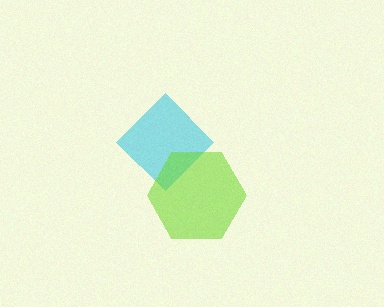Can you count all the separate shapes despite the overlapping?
Yes, there are 2 separate shapes.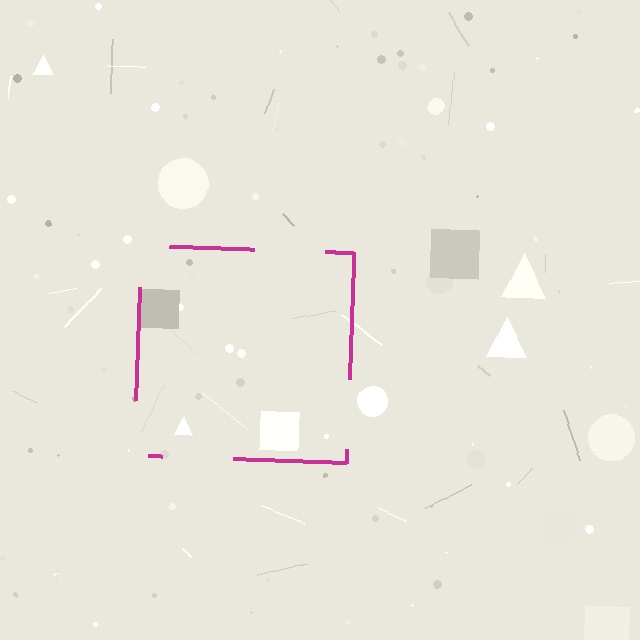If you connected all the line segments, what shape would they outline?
They would outline a square.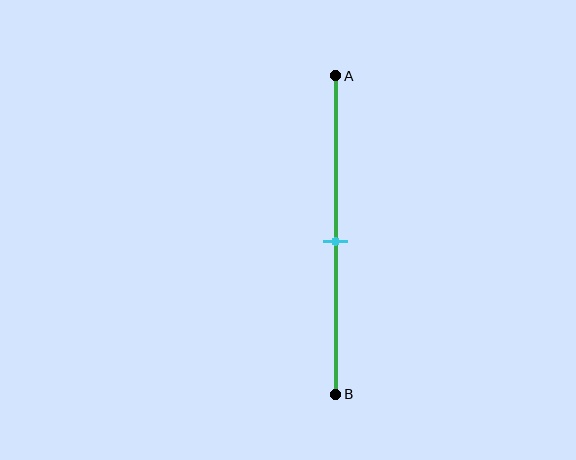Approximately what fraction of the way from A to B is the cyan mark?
The cyan mark is approximately 50% of the way from A to B.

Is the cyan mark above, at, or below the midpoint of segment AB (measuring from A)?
The cyan mark is approximately at the midpoint of segment AB.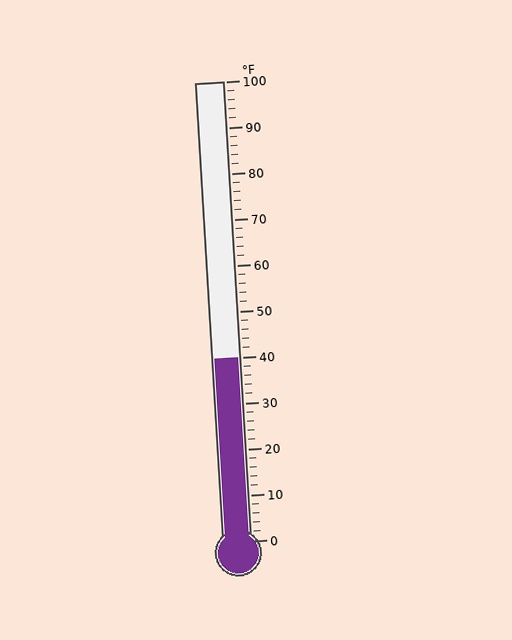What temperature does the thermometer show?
The thermometer shows approximately 40°F.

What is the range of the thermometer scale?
The thermometer scale ranges from 0°F to 100°F.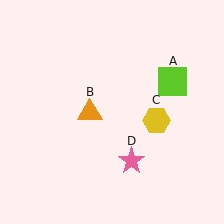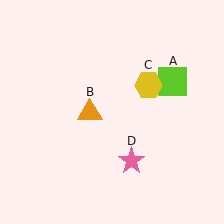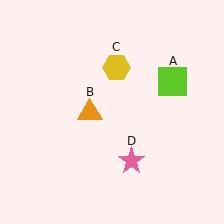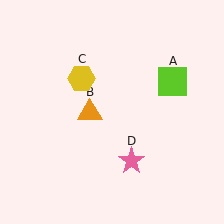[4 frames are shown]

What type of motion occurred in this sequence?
The yellow hexagon (object C) rotated counterclockwise around the center of the scene.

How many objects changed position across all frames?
1 object changed position: yellow hexagon (object C).